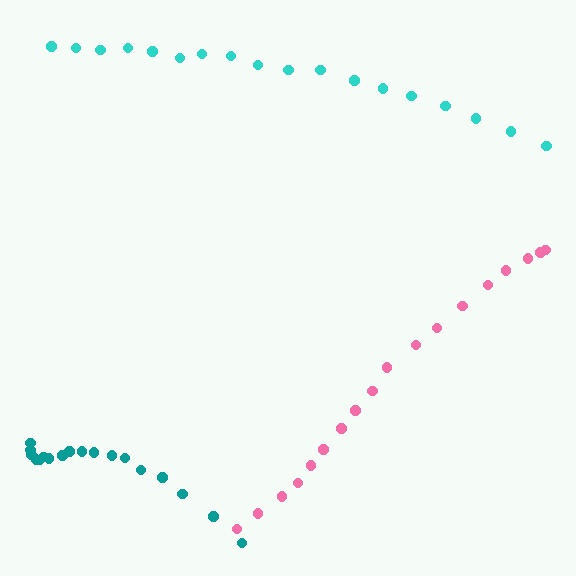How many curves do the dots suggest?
There are 3 distinct paths.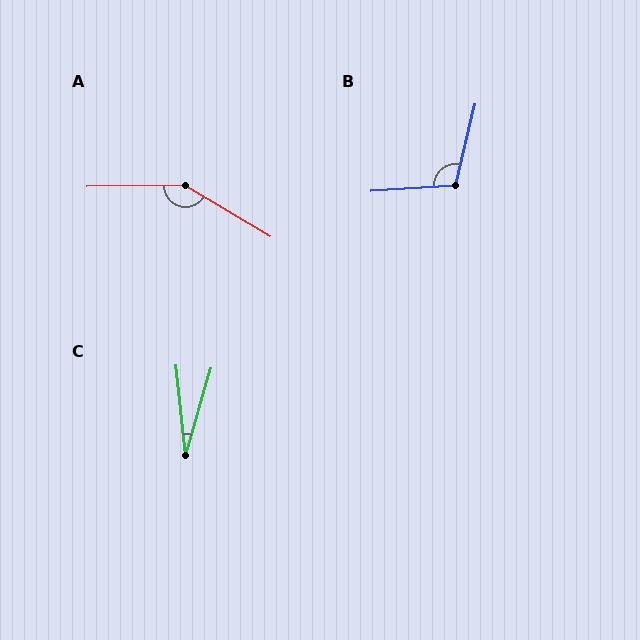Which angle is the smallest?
C, at approximately 22 degrees.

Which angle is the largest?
A, at approximately 148 degrees.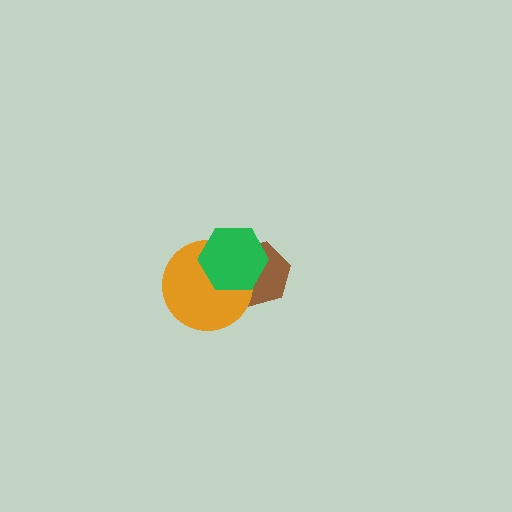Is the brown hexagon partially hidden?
Yes, it is partially covered by another shape.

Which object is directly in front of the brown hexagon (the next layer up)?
The orange circle is directly in front of the brown hexagon.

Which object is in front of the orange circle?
The green hexagon is in front of the orange circle.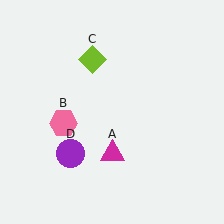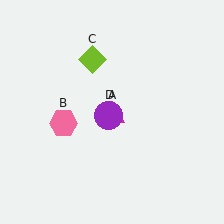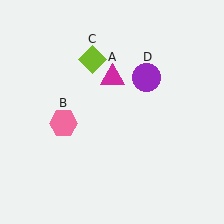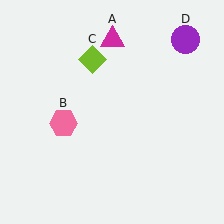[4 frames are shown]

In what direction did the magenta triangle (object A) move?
The magenta triangle (object A) moved up.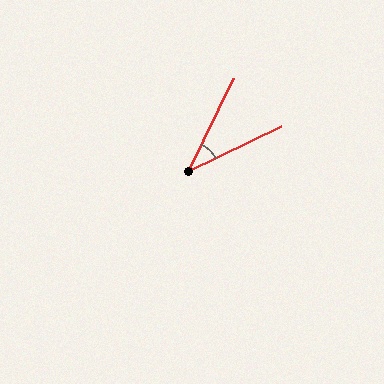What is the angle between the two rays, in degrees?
Approximately 38 degrees.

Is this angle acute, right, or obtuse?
It is acute.